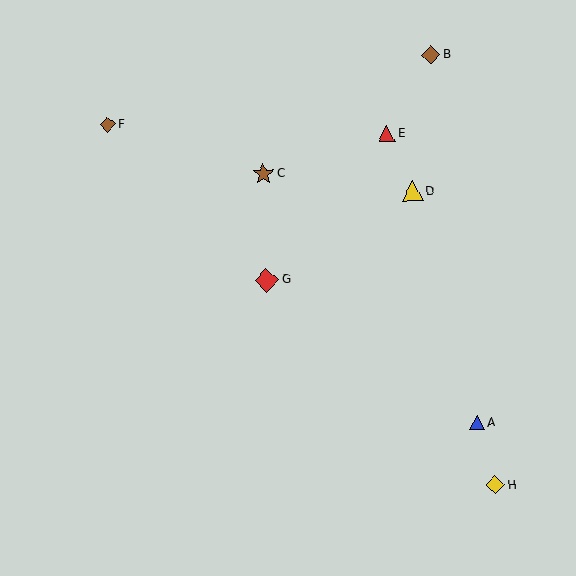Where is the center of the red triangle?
The center of the red triangle is at (387, 134).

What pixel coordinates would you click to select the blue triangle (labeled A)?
Click at (477, 423) to select the blue triangle A.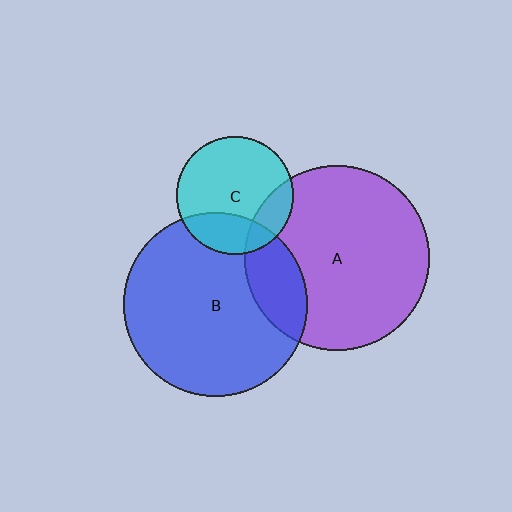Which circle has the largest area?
Circle A (purple).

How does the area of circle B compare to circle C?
Approximately 2.4 times.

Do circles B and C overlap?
Yes.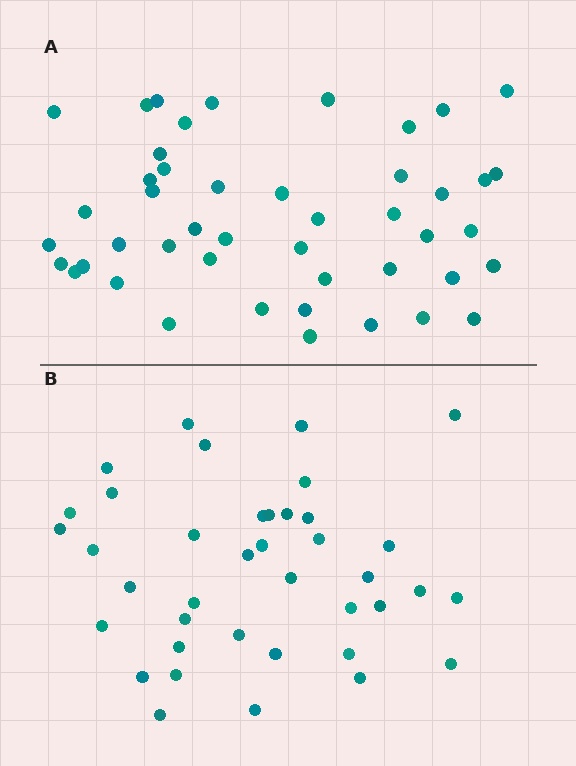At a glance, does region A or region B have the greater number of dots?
Region A (the top region) has more dots.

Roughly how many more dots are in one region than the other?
Region A has roughly 8 or so more dots than region B.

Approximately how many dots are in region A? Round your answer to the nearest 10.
About 50 dots. (The exact count is 46, which rounds to 50.)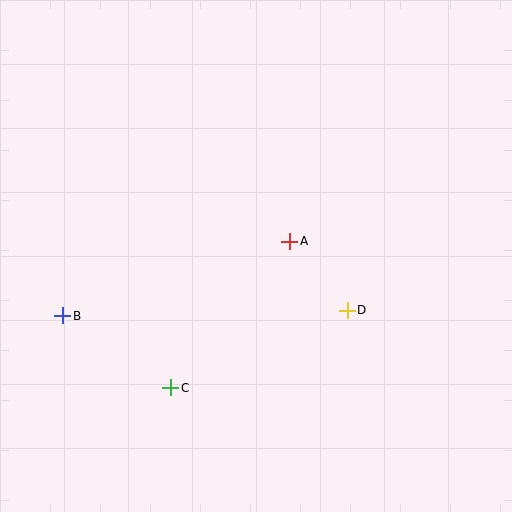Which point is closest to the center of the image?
Point A at (290, 241) is closest to the center.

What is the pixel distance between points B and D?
The distance between B and D is 285 pixels.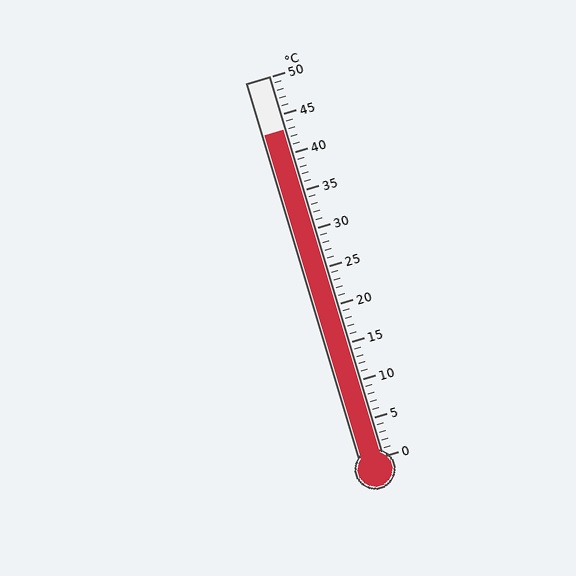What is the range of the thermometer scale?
The thermometer scale ranges from 0°C to 50°C.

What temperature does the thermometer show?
The thermometer shows approximately 43°C.